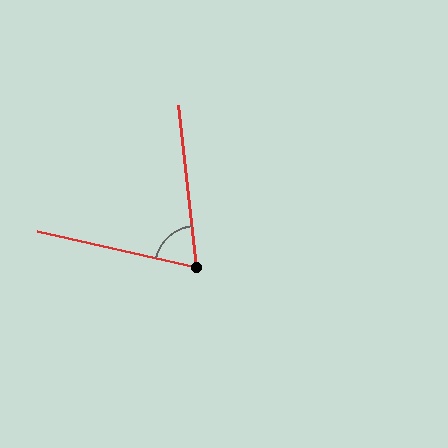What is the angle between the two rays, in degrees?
Approximately 71 degrees.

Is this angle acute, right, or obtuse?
It is acute.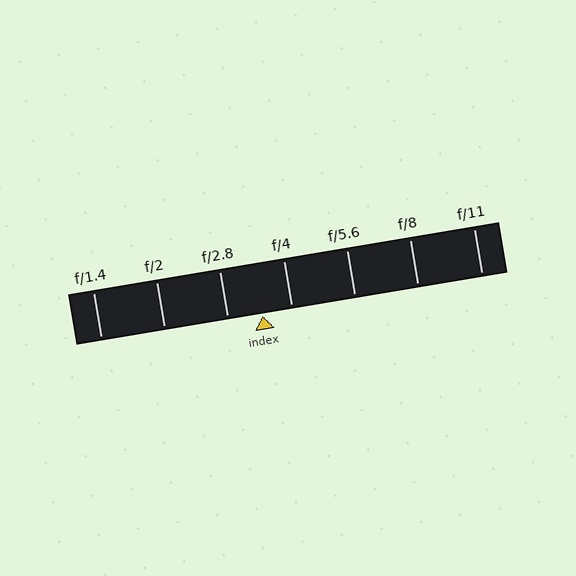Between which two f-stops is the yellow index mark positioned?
The index mark is between f/2.8 and f/4.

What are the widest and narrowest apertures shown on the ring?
The widest aperture shown is f/1.4 and the narrowest is f/11.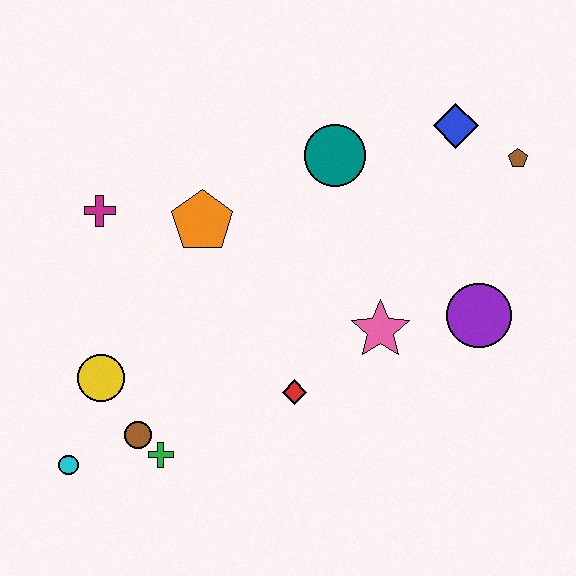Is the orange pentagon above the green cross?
Yes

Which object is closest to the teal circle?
The blue diamond is closest to the teal circle.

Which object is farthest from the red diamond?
The brown pentagon is farthest from the red diamond.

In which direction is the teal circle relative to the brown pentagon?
The teal circle is to the left of the brown pentagon.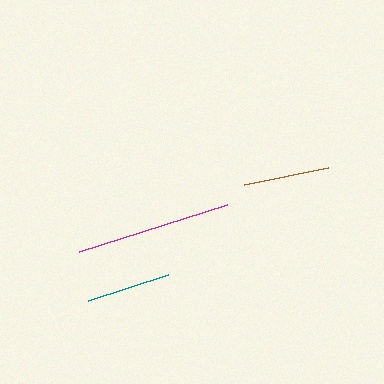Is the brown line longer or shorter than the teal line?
The brown line is longer than the teal line.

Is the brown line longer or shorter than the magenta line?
The magenta line is longer than the brown line.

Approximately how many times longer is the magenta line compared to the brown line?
The magenta line is approximately 1.8 times the length of the brown line.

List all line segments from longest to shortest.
From longest to shortest: magenta, brown, teal.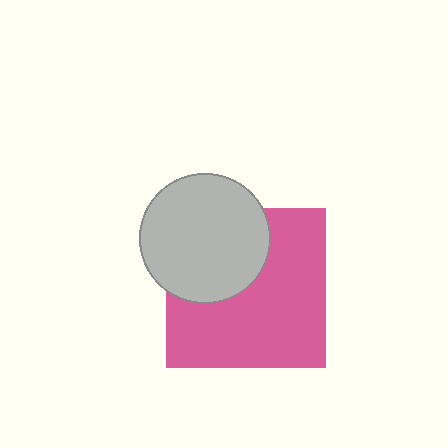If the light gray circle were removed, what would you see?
You would see the complete pink square.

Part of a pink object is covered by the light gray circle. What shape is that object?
It is a square.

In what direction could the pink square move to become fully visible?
The pink square could move toward the lower-right. That would shift it out from behind the light gray circle entirely.